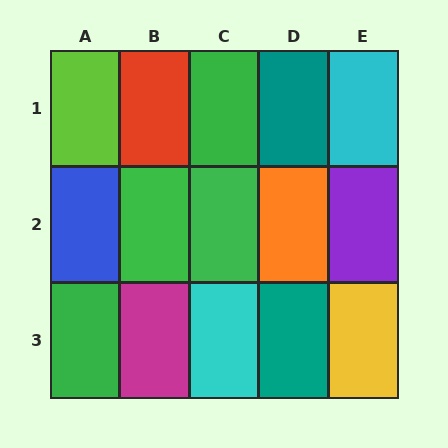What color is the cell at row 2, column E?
Purple.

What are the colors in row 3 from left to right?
Green, magenta, cyan, teal, yellow.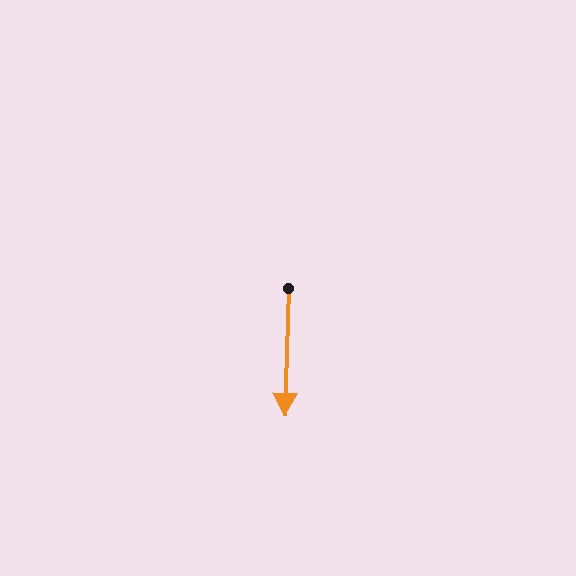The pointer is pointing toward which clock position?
Roughly 6 o'clock.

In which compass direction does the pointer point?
South.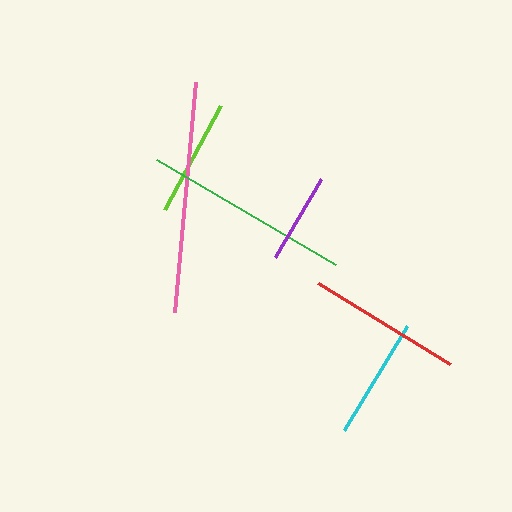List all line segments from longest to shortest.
From longest to shortest: pink, green, red, cyan, lime, purple.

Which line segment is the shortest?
The purple line is the shortest at approximately 91 pixels.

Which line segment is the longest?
The pink line is the longest at approximately 232 pixels.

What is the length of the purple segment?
The purple segment is approximately 91 pixels long.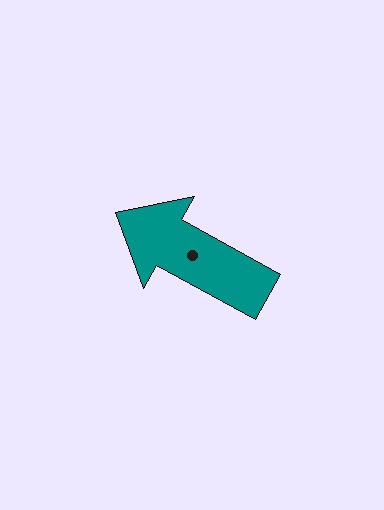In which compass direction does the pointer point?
Northwest.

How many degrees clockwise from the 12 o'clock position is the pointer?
Approximately 299 degrees.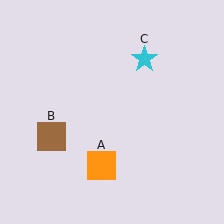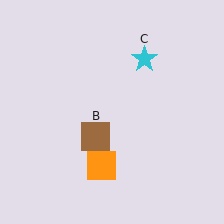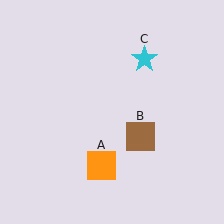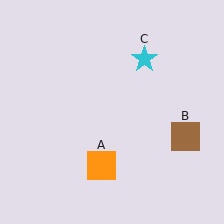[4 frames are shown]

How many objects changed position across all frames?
1 object changed position: brown square (object B).